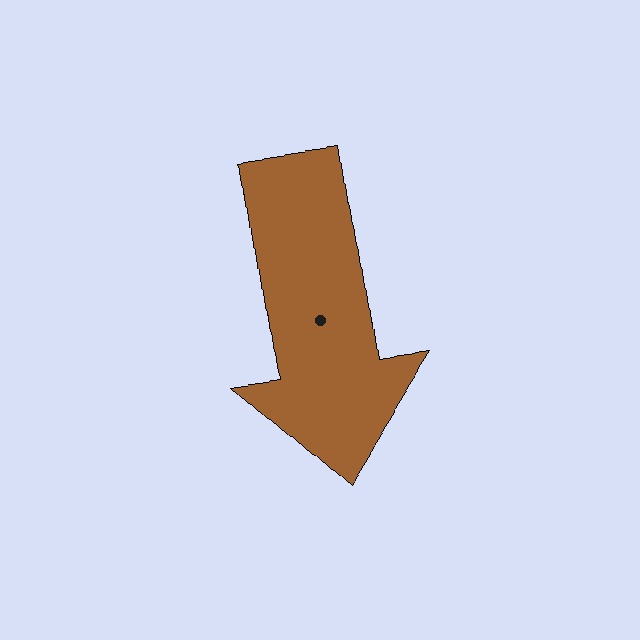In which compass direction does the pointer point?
South.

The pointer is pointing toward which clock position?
Roughly 6 o'clock.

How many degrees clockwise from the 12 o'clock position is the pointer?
Approximately 172 degrees.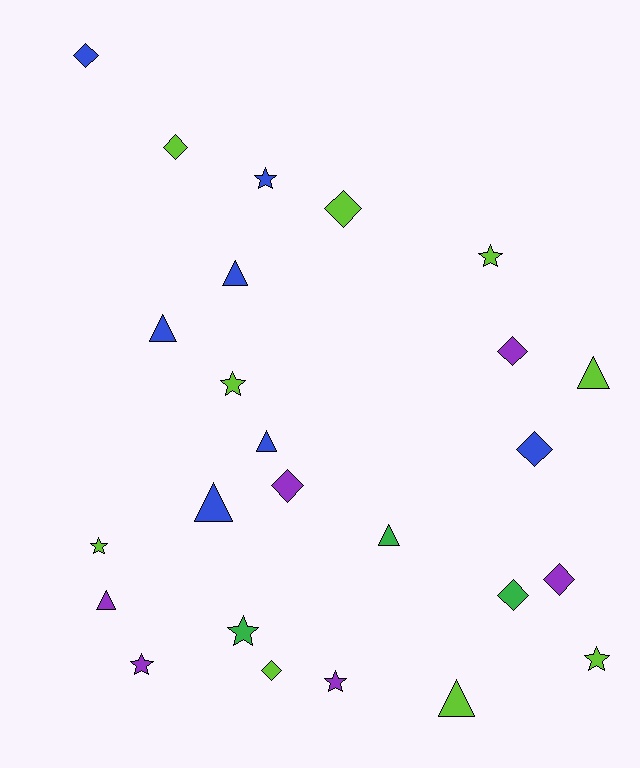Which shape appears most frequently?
Diamond, with 9 objects.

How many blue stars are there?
There is 1 blue star.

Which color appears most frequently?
Lime, with 9 objects.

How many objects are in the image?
There are 25 objects.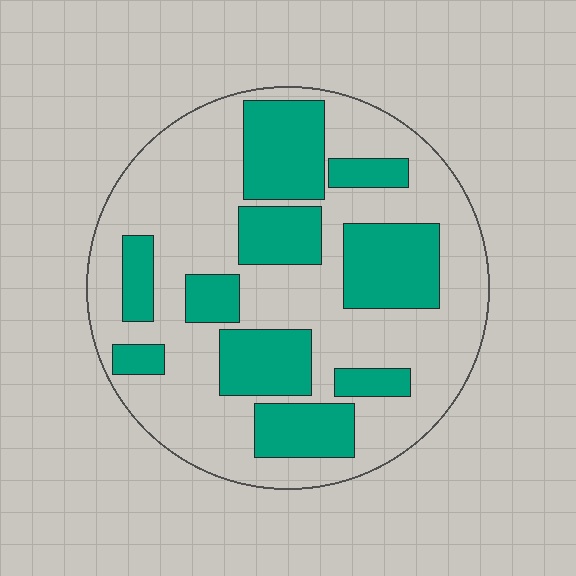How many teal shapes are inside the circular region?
10.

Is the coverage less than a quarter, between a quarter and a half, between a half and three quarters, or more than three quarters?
Between a quarter and a half.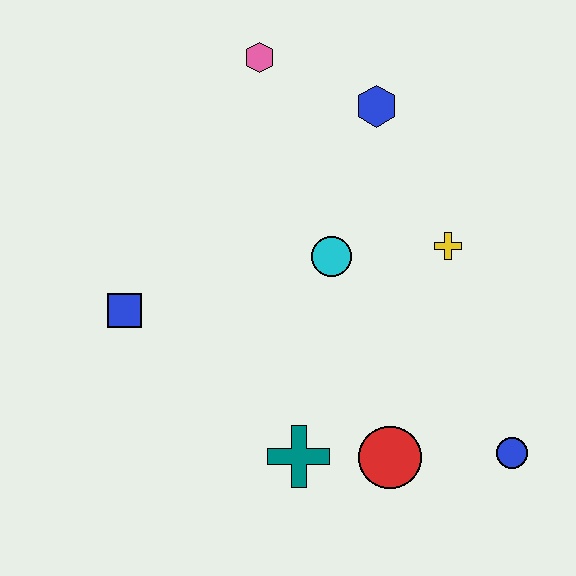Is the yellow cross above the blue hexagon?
No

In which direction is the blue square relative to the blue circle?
The blue square is to the left of the blue circle.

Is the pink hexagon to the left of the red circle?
Yes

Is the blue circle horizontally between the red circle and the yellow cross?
No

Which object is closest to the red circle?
The teal cross is closest to the red circle.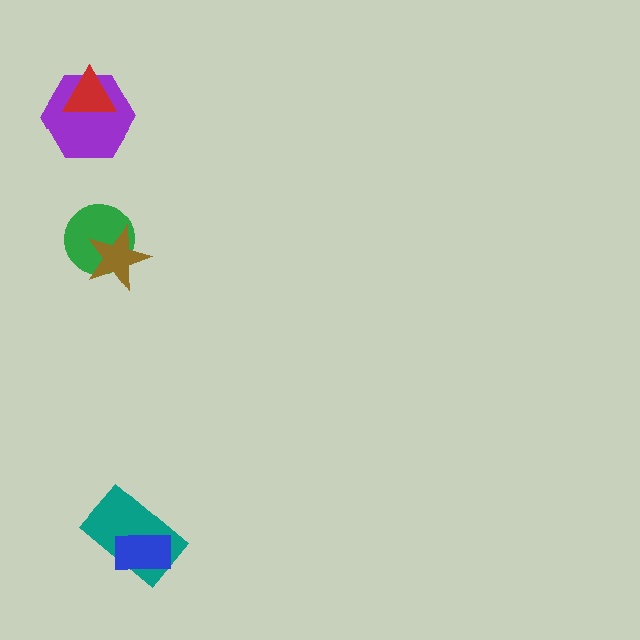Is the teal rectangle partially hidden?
Yes, it is partially covered by another shape.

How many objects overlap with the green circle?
1 object overlaps with the green circle.